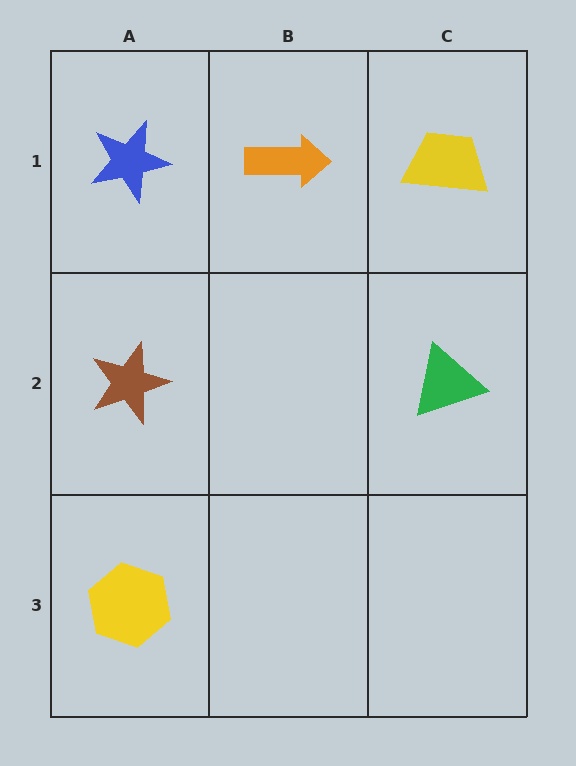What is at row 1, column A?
A blue star.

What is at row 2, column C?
A green triangle.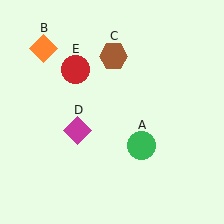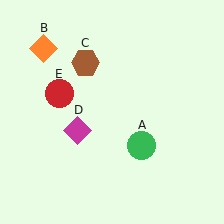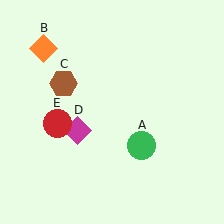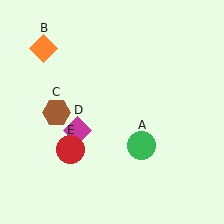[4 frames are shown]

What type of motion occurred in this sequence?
The brown hexagon (object C), red circle (object E) rotated counterclockwise around the center of the scene.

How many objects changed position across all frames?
2 objects changed position: brown hexagon (object C), red circle (object E).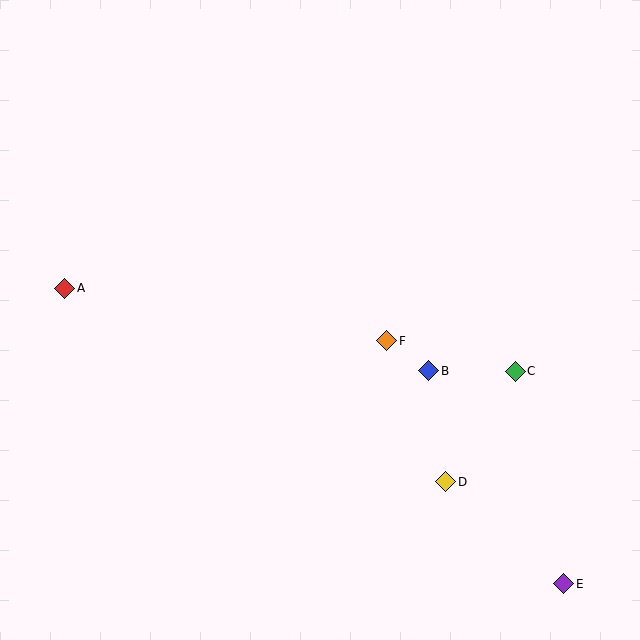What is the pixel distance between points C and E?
The distance between C and E is 218 pixels.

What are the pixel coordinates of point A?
Point A is at (65, 288).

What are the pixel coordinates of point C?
Point C is at (515, 371).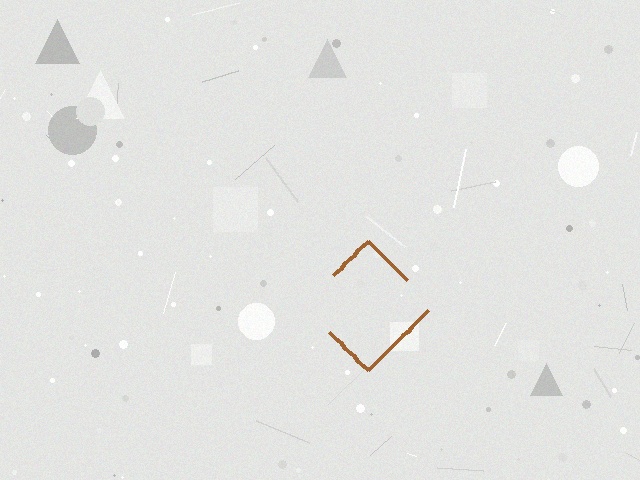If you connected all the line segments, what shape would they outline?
They would outline a diamond.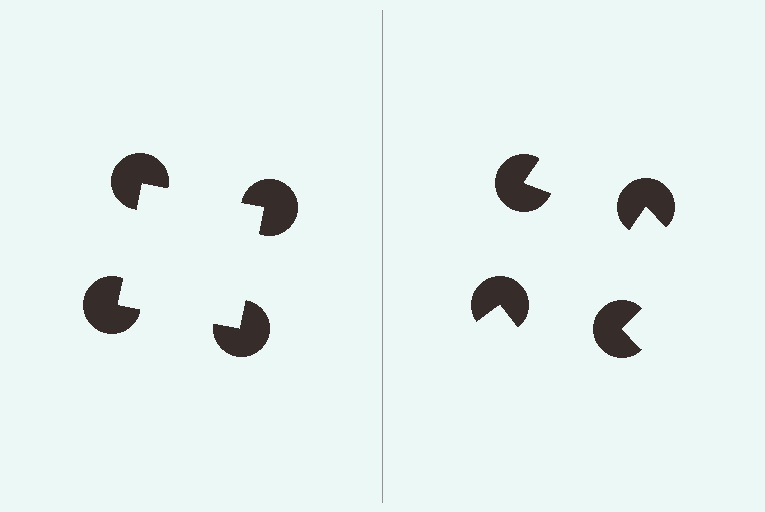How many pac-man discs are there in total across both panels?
8 — 4 on each side.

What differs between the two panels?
The pac-man discs are positioned identically on both sides; only the wedge orientations differ. On the left they align to a square; on the right they are misaligned.